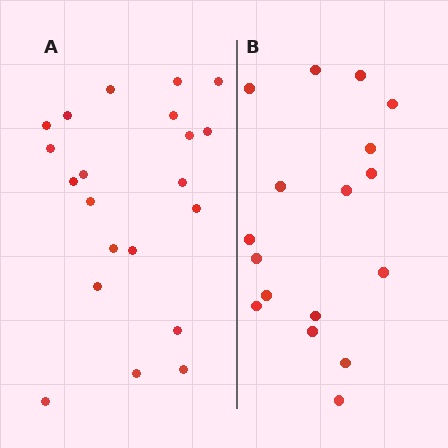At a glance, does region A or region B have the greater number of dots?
Region A (the left region) has more dots.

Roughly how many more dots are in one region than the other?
Region A has about 4 more dots than region B.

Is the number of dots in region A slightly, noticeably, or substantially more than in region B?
Region A has only slightly more — the two regions are fairly close. The ratio is roughly 1.2 to 1.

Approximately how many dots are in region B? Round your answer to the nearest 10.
About 20 dots. (The exact count is 17, which rounds to 20.)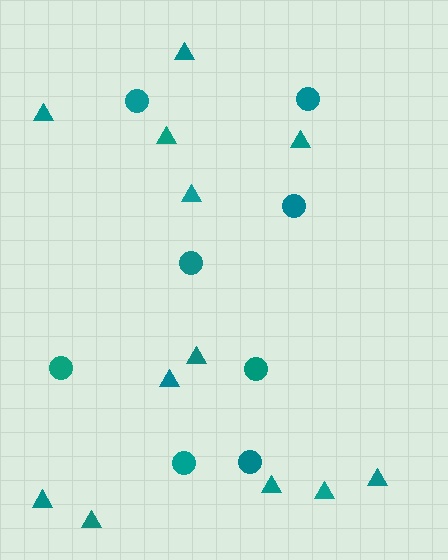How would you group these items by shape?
There are 2 groups: one group of circles (8) and one group of triangles (12).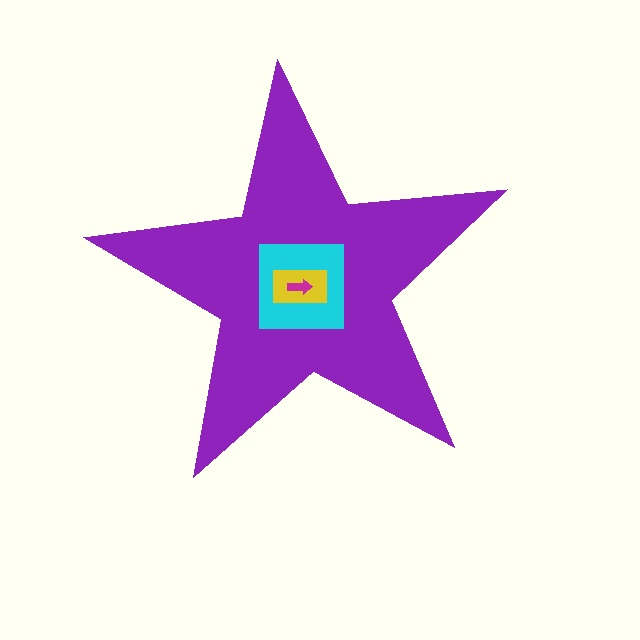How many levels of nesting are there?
4.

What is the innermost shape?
The magenta arrow.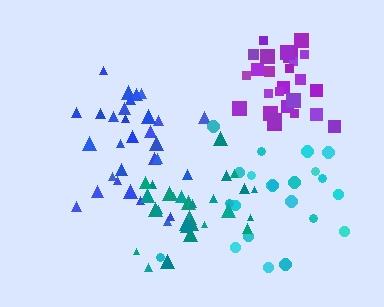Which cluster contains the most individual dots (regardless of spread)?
Blue (30).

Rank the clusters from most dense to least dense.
purple, teal, blue, cyan.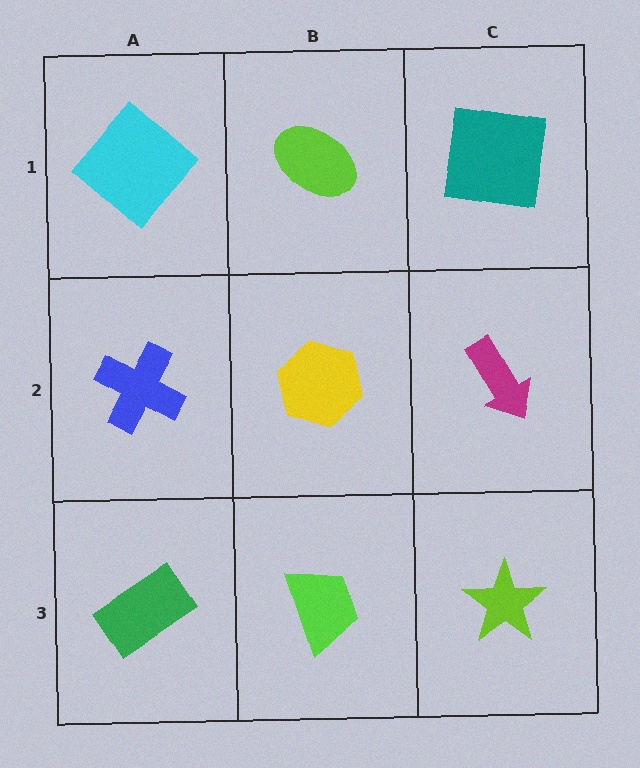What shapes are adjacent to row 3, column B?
A yellow hexagon (row 2, column B), a green rectangle (row 3, column A), a lime star (row 3, column C).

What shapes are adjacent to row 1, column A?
A blue cross (row 2, column A), a lime ellipse (row 1, column B).